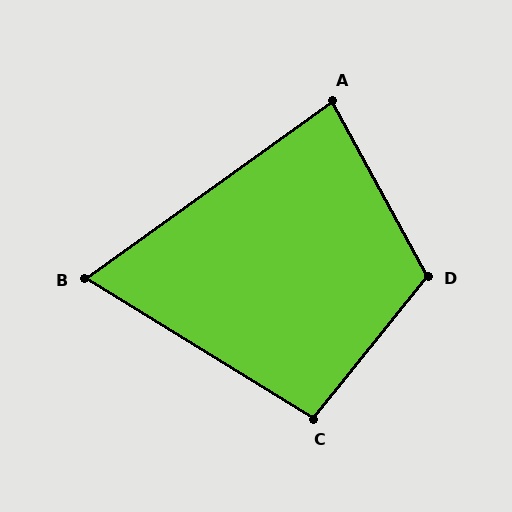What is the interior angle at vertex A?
Approximately 83 degrees (acute).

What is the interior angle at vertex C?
Approximately 97 degrees (obtuse).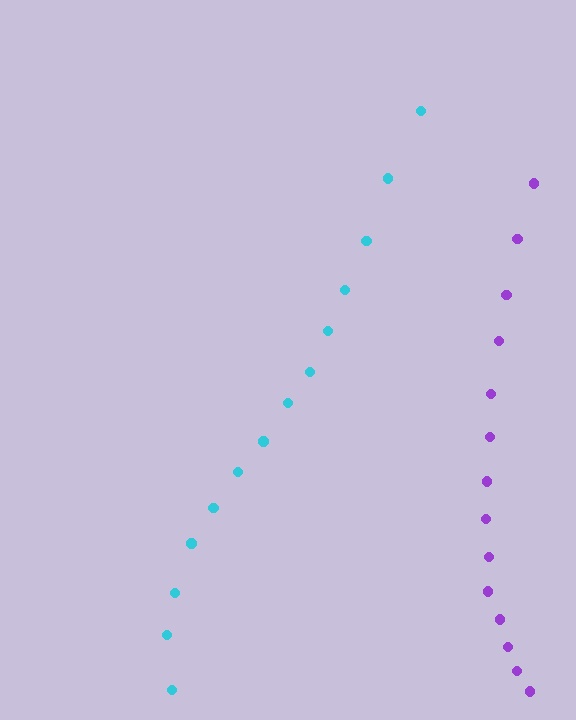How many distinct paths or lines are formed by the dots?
There are 2 distinct paths.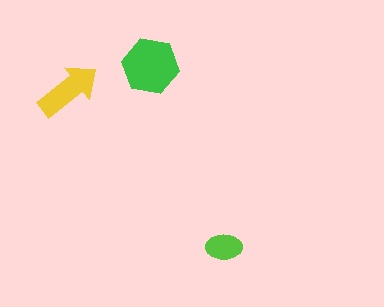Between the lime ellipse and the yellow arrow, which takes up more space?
The yellow arrow.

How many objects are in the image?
There are 3 objects in the image.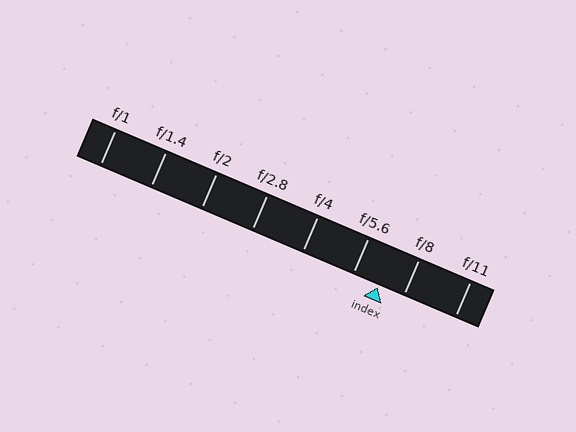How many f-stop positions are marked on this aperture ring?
There are 8 f-stop positions marked.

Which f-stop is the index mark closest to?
The index mark is closest to f/8.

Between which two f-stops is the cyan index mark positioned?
The index mark is between f/5.6 and f/8.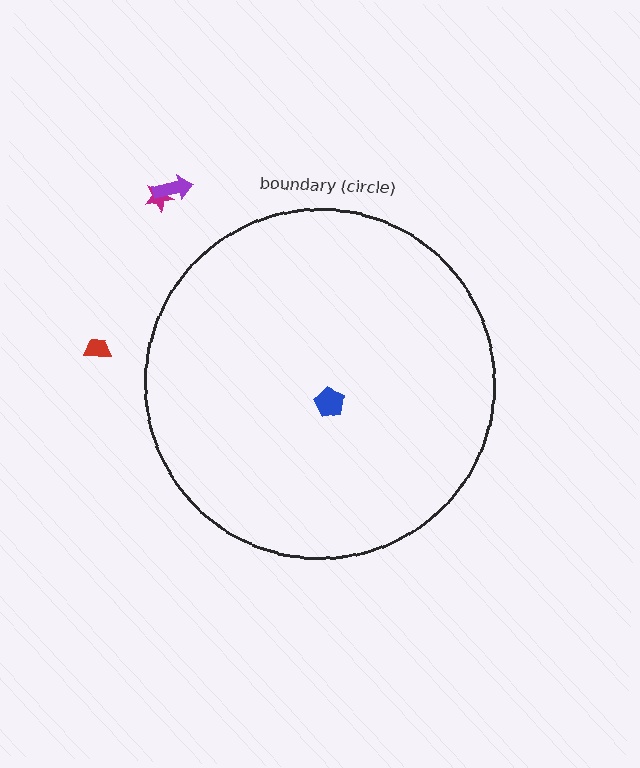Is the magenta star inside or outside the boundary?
Outside.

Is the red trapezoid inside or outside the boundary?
Outside.